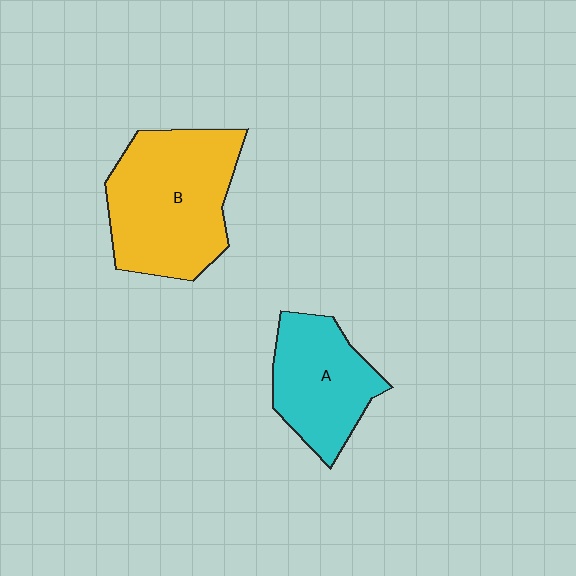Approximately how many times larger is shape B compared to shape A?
Approximately 1.5 times.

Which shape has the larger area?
Shape B (yellow).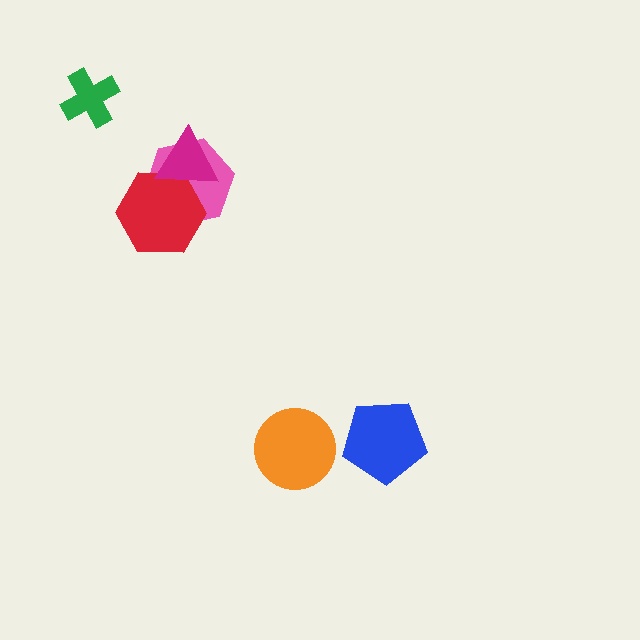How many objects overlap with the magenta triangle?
2 objects overlap with the magenta triangle.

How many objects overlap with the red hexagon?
2 objects overlap with the red hexagon.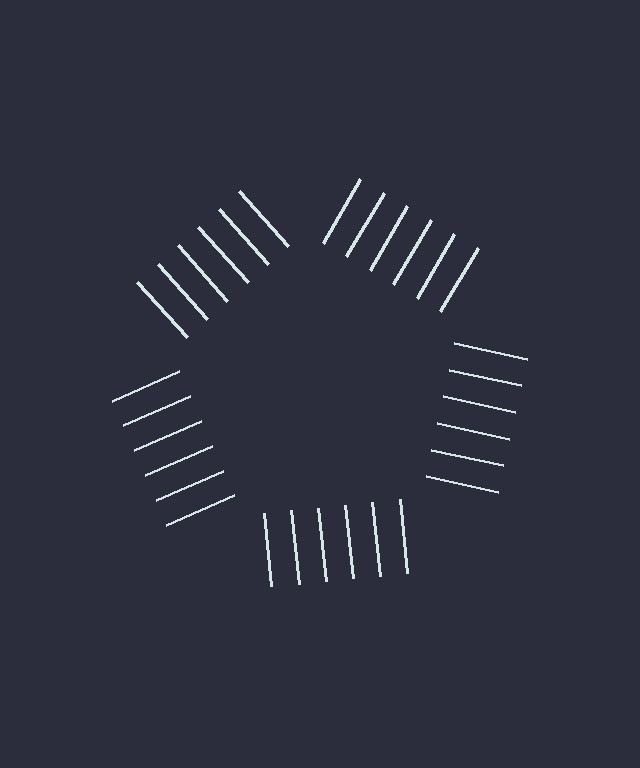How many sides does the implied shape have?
5 sides — the line-ends trace a pentagon.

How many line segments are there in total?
30 — 6 along each of the 5 edges.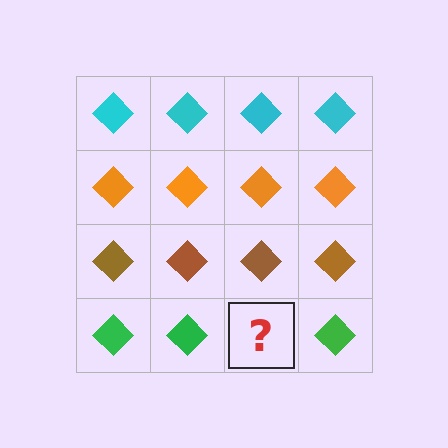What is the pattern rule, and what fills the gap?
The rule is that each row has a consistent color. The gap should be filled with a green diamond.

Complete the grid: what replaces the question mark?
The question mark should be replaced with a green diamond.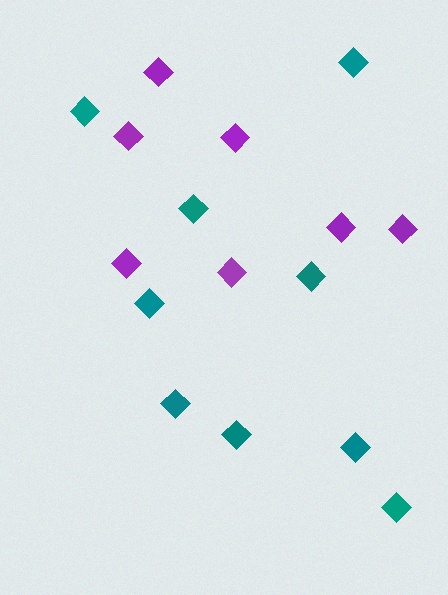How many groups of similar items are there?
There are 2 groups: one group of teal diamonds (9) and one group of purple diamonds (7).